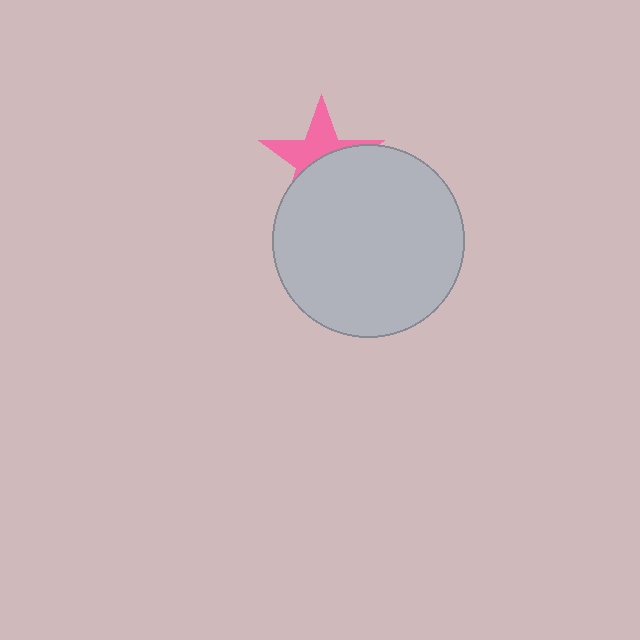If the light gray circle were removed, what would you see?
You would see the complete pink star.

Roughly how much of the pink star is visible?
About half of it is visible (roughly 46%).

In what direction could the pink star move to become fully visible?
The pink star could move up. That would shift it out from behind the light gray circle entirely.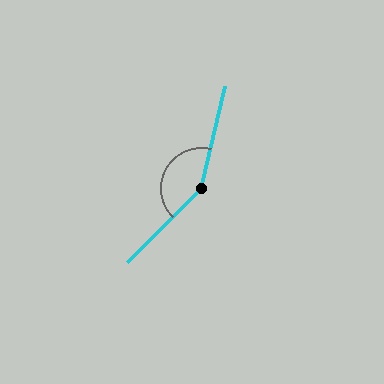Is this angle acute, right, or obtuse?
It is obtuse.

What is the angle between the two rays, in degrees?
Approximately 148 degrees.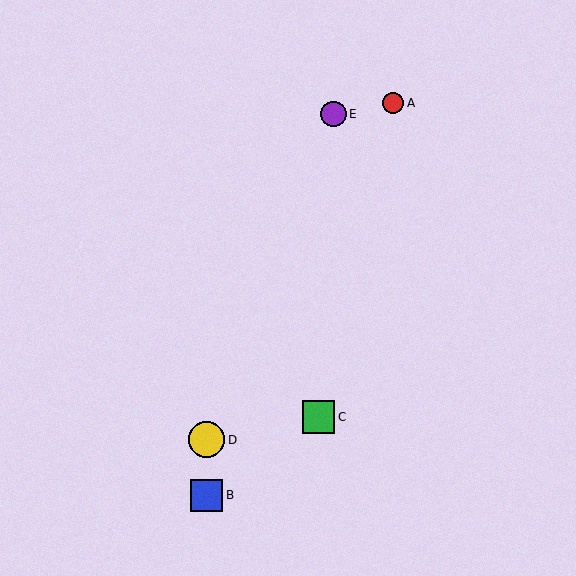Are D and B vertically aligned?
Yes, both are at x≈207.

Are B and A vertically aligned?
No, B is at x≈207 and A is at x≈393.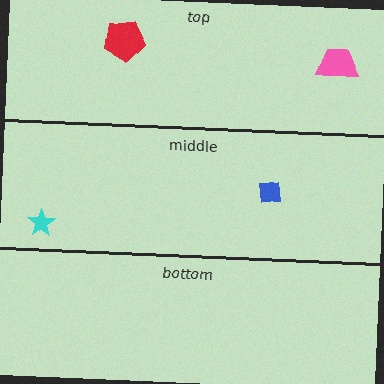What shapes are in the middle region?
The cyan star, the blue square.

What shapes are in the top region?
The red pentagon, the pink trapezoid.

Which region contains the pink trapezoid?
The top region.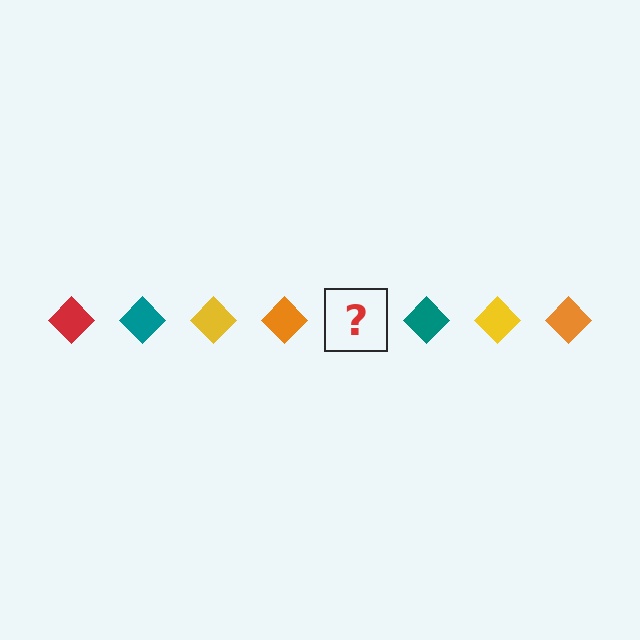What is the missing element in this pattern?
The missing element is a red diamond.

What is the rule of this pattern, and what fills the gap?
The rule is that the pattern cycles through red, teal, yellow, orange diamonds. The gap should be filled with a red diamond.